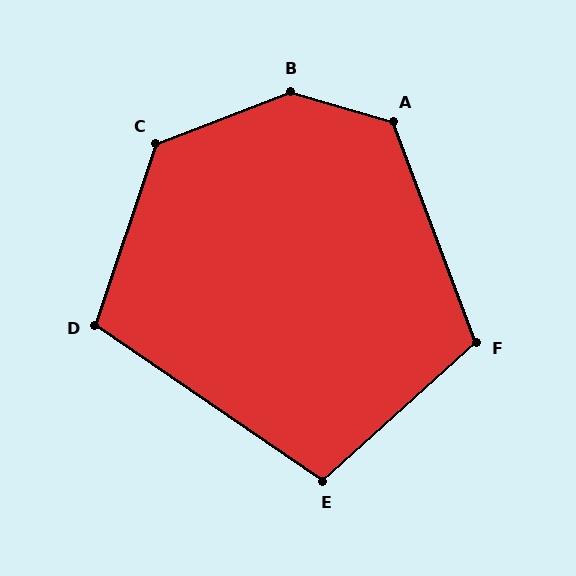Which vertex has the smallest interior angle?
E, at approximately 104 degrees.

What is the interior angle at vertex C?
Approximately 129 degrees (obtuse).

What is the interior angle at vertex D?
Approximately 106 degrees (obtuse).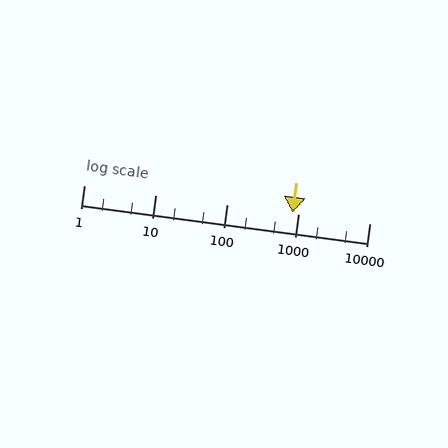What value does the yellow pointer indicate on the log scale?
The pointer indicates approximately 850.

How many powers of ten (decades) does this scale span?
The scale spans 4 decades, from 1 to 10000.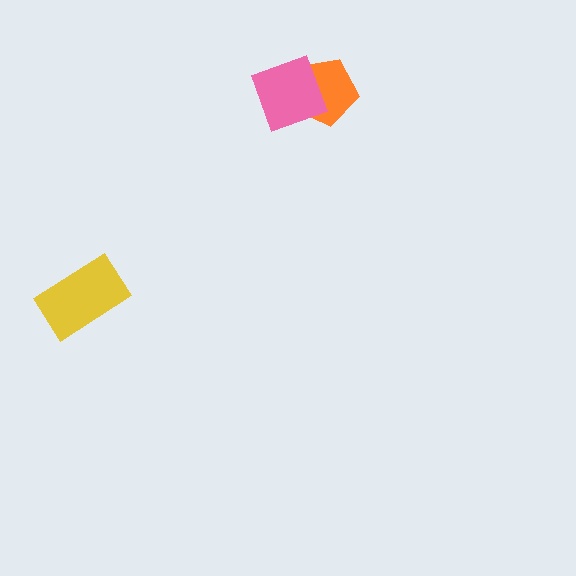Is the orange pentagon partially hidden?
Yes, it is partially covered by another shape.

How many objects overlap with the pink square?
1 object overlaps with the pink square.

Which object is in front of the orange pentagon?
The pink square is in front of the orange pentagon.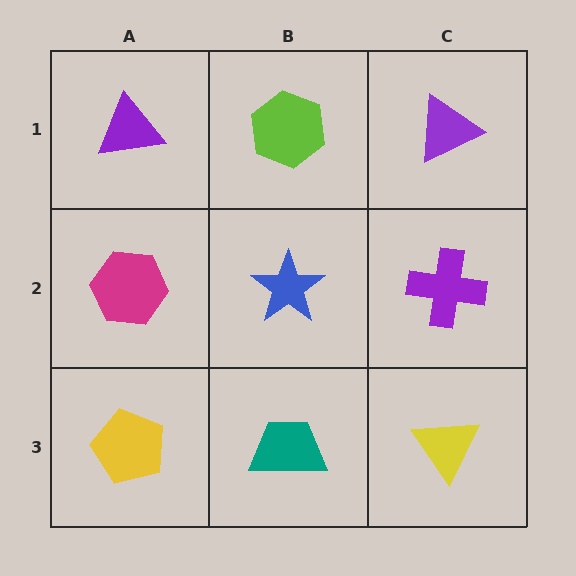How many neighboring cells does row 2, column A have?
3.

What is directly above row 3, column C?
A purple cross.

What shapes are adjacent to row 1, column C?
A purple cross (row 2, column C), a lime hexagon (row 1, column B).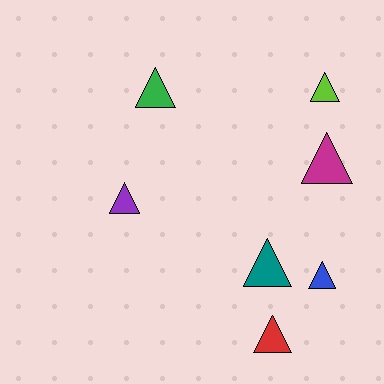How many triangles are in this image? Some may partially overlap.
There are 7 triangles.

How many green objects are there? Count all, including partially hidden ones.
There is 1 green object.